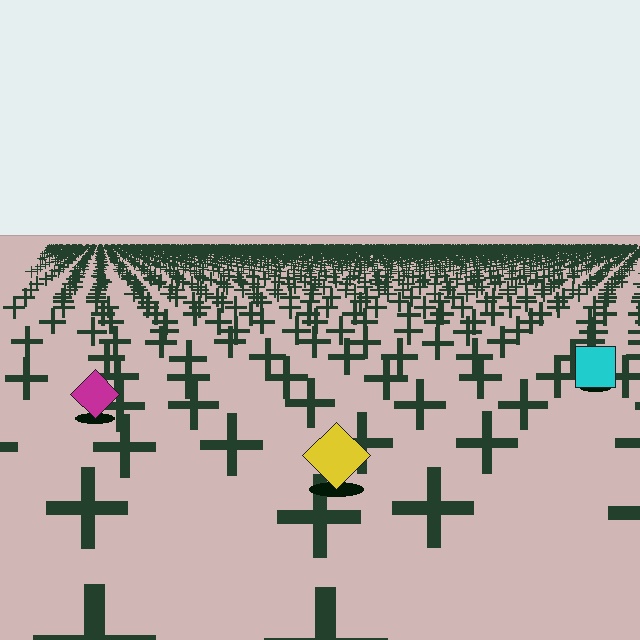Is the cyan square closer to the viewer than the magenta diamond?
No. The magenta diamond is closer — you can tell from the texture gradient: the ground texture is coarser near it.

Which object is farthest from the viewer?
The cyan square is farthest from the viewer. It appears smaller and the ground texture around it is denser.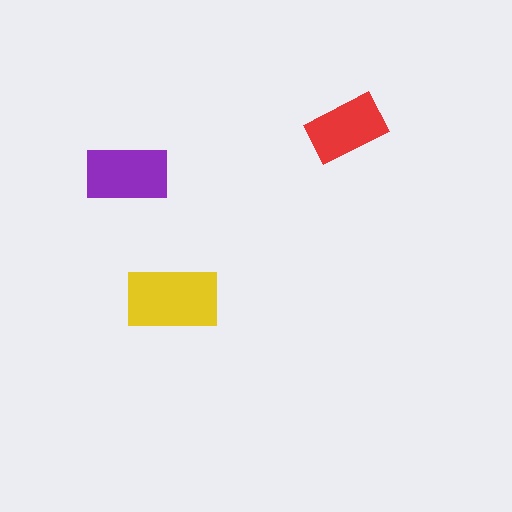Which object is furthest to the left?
The purple rectangle is leftmost.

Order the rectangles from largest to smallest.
the yellow one, the purple one, the red one.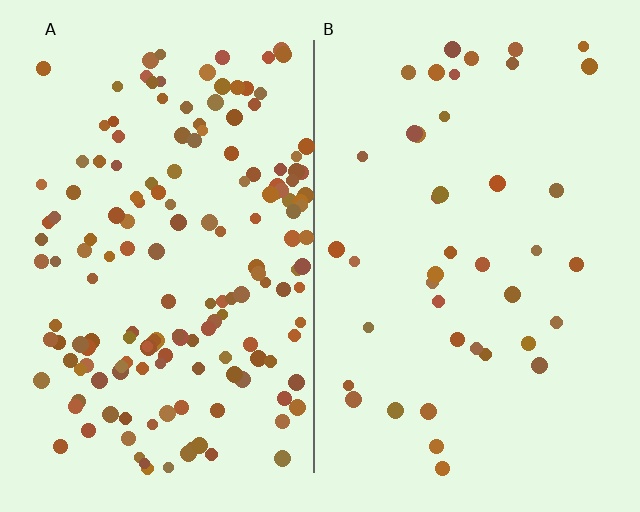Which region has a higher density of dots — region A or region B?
A (the left).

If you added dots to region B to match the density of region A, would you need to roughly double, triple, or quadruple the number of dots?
Approximately quadruple.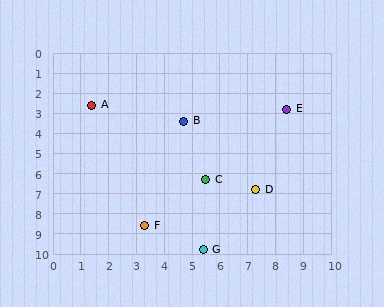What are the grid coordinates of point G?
Point G is at approximately (5.4, 9.8).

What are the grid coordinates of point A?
Point A is at approximately (1.4, 2.6).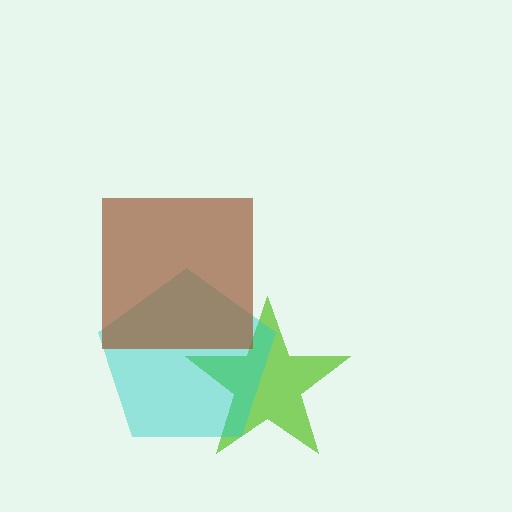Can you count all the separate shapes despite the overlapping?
Yes, there are 3 separate shapes.